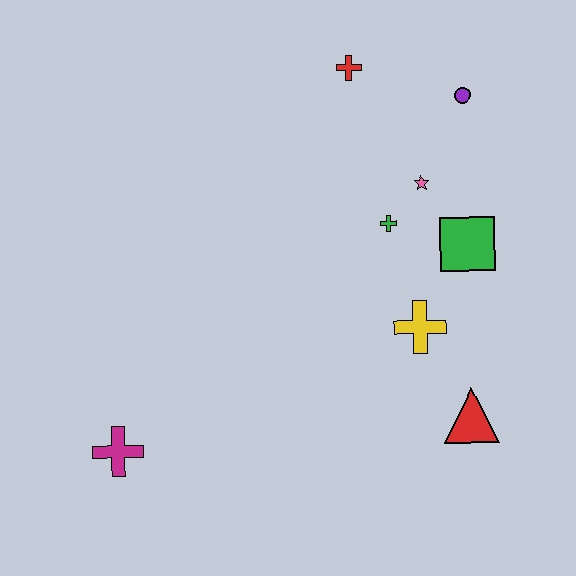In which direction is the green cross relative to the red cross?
The green cross is below the red cross.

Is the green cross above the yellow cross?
Yes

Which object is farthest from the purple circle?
The magenta cross is farthest from the purple circle.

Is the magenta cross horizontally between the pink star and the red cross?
No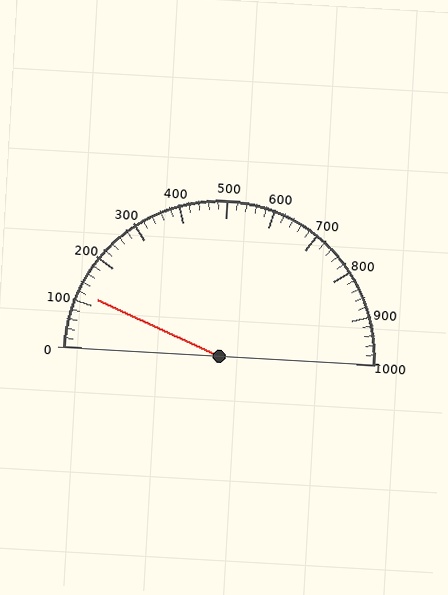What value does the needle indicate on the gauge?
The needle indicates approximately 120.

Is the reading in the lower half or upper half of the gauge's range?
The reading is in the lower half of the range (0 to 1000).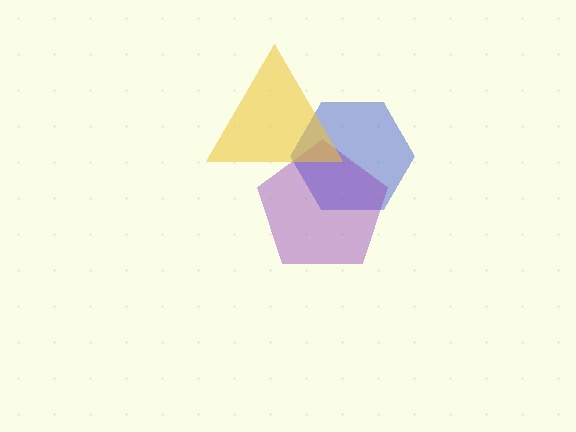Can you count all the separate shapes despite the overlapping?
Yes, there are 3 separate shapes.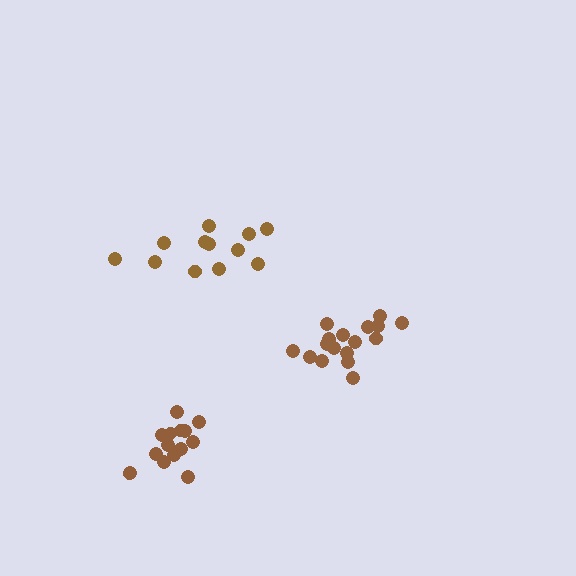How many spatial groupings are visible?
There are 3 spatial groupings.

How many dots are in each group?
Group 1: 12 dots, Group 2: 17 dots, Group 3: 15 dots (44 total).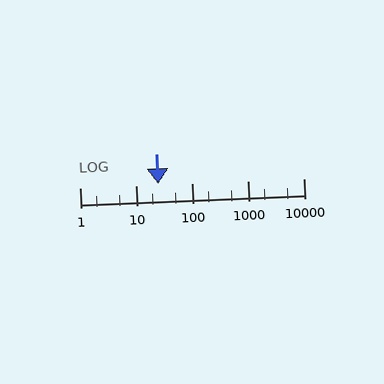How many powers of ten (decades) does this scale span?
The scale spans 4 decades, from 1 to 10000.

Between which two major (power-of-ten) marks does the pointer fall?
The pointer is between 10 and 100.